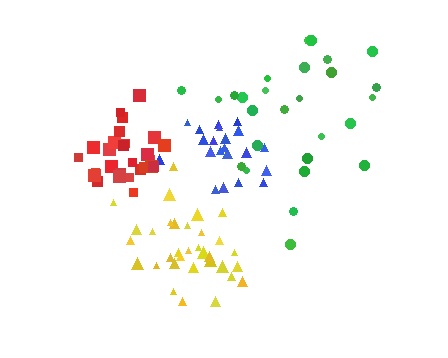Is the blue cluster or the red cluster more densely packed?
Red.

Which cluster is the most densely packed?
Red.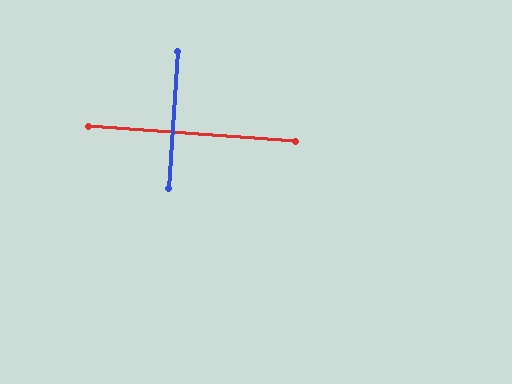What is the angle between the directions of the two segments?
Approximately 90 degrees.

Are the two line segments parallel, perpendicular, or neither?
Perpendicular — they meet at approximately 90°.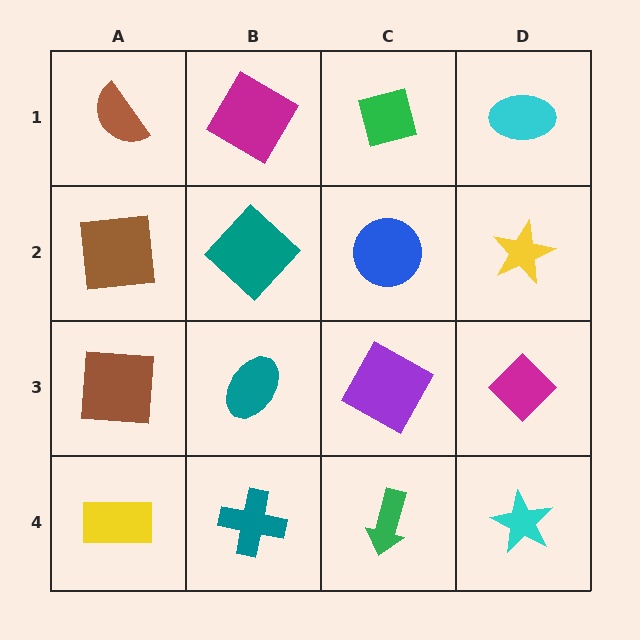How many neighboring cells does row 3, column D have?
3.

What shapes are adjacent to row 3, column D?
A yellow star (row 2, column D), a cyan star (row 4, column D), a purple square (row 3, column C).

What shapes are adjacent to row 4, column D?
A magenta diamond (row 3, column D), a green arrow (row 4, column C).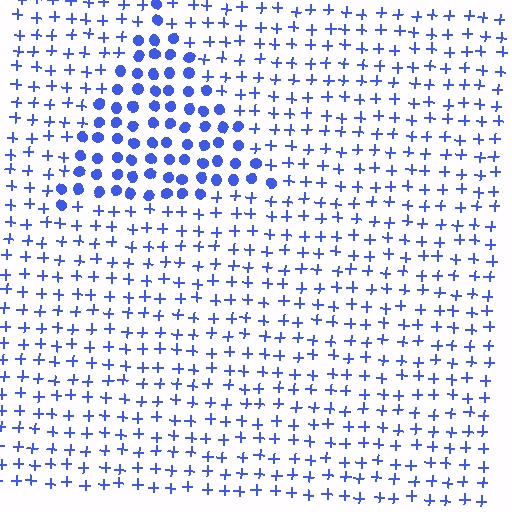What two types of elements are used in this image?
The image uses circles inside the triangle region and plus signs outside it.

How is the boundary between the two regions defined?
The boundary is defined by a change in element shape: circles inside vs. plus signs outside. All elements share the same color and spacing.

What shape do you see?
I see a triangle.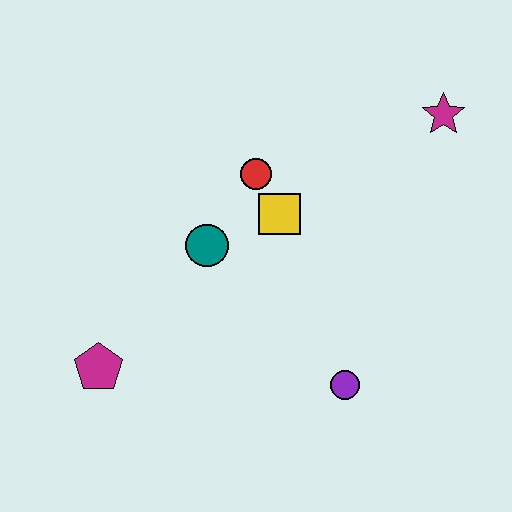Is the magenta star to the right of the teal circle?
Yes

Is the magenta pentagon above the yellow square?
No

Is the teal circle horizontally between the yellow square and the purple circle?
No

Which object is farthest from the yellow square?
The magenta pentagon is farthest from the yellow square.